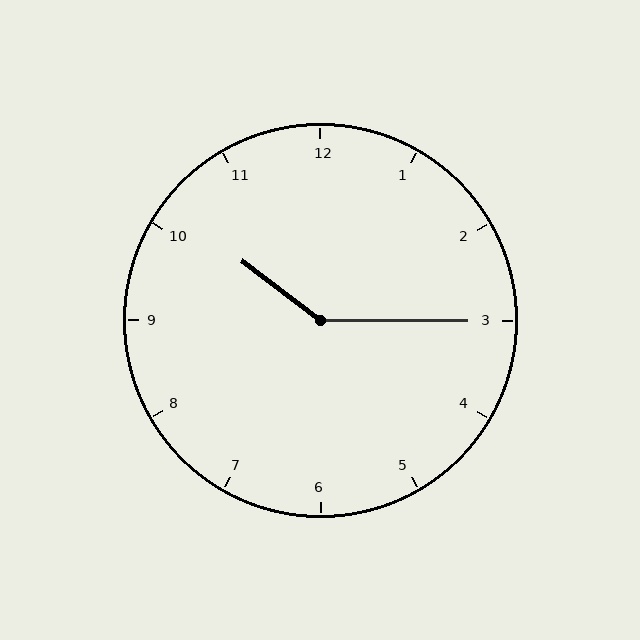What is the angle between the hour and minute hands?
Approximately 142 degrees.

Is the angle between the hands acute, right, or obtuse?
It is obtuse.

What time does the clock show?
10:15.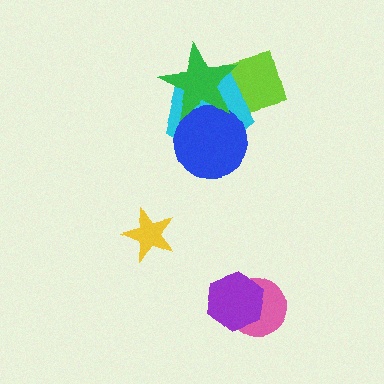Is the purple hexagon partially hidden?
No, no other shape covers it.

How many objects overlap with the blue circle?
2 objects overlap with the blue circle.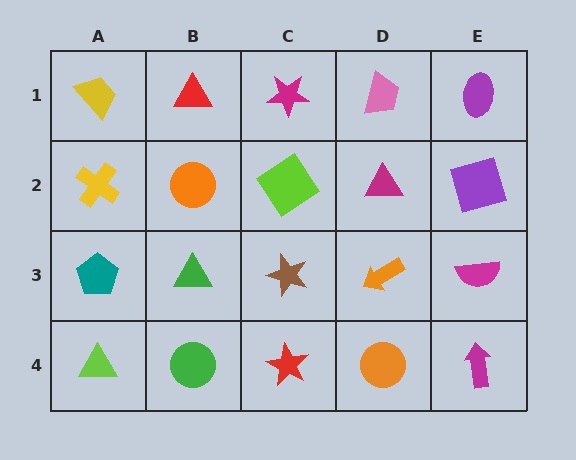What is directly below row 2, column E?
A magenta semicircle.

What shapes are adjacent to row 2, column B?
A red triangle (row 1, column B), a green triangle (row 3, column B), a yellow cross (row 2, column A), a lime diamond (row 2, column C).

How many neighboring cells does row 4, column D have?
3.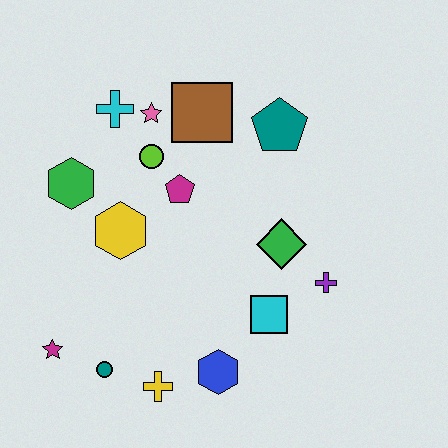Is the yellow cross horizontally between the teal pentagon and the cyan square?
No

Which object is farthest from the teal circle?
The teal pentagon is farthest from the teal circle.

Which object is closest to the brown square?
The pink star is closest to the brown square.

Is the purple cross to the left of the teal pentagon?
No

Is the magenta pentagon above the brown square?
No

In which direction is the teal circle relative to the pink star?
The teal circle is below the pink star.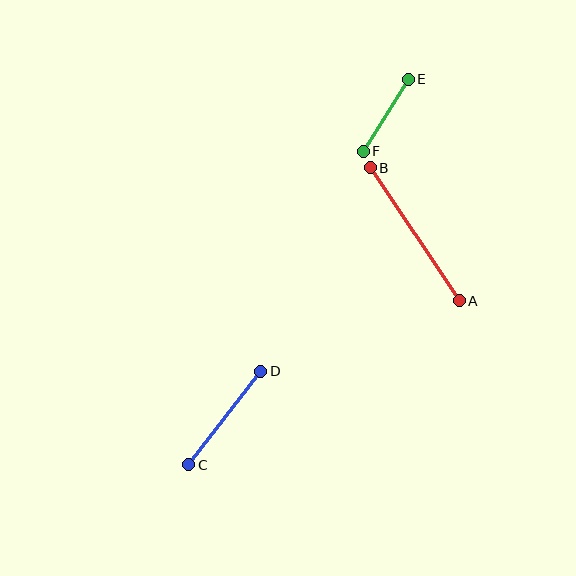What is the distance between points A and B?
The distance is approximately 160 pixels.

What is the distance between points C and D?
The distance is approximately 118 pixels.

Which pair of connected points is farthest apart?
Points A and B are farthest apart.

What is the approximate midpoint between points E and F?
The midpoint is at approximately (386, 115) pixels.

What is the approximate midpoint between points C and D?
The midpoint is at approximately (225, 418) pixels.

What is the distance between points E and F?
The distance is approximately 85 pixels.